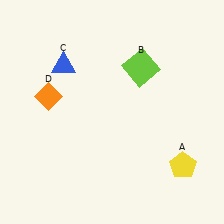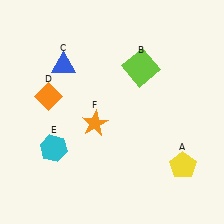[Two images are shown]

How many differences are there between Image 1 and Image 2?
There are 2 differences between the two images.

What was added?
A cyan hexagon (E), an orange star (F) were added in Image 2.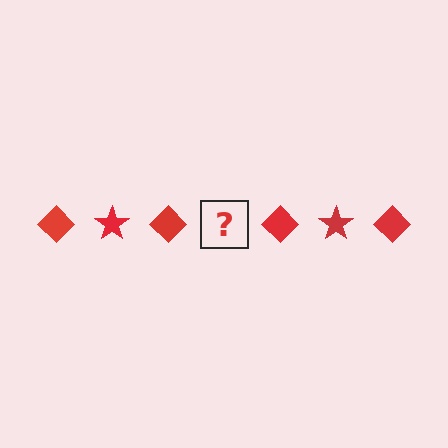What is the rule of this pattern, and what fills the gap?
The rule is that the pattern cycles through diamond, star shapes in red. The gap should be filled with a red star.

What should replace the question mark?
The question mark should be replaced with a red star.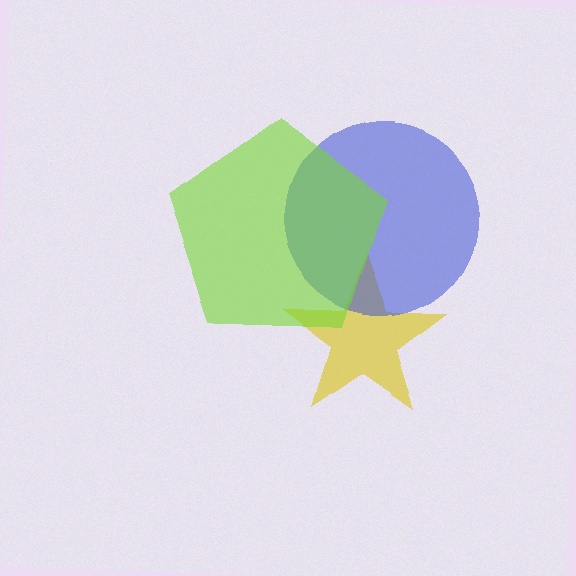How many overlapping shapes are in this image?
There are 3 overlapping shapes in the image.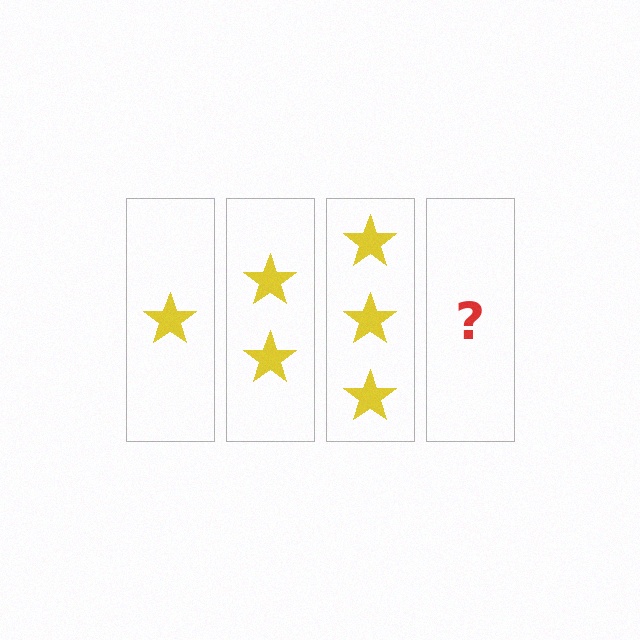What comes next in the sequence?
The next element should be 4 stars.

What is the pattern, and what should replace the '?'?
The pattern is that each step adds one more star. The '?' should be 4 stars.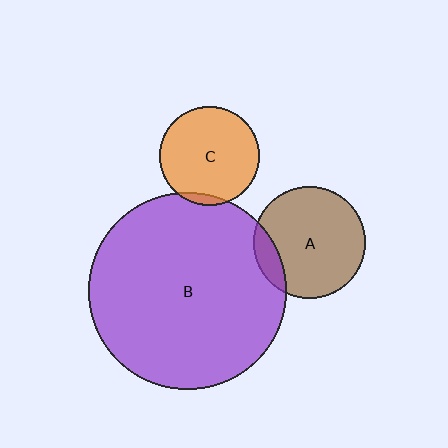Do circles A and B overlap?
Yes.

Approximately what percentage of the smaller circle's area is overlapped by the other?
Approximately 10%.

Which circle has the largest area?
Circle B (purple).